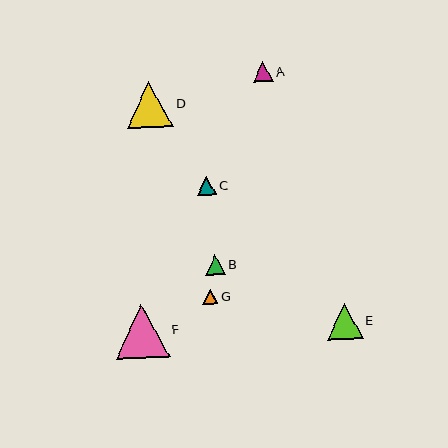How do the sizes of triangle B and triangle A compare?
Triangle B and triangle A are approximately the same size.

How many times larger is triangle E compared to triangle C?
Triangle E is approximately 1.9 times the size of triangle C.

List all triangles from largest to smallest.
From largest to smallest: F, D, E, B, A, C, G.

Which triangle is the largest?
Triangle F is the largest with a size of approximately 54 pixels.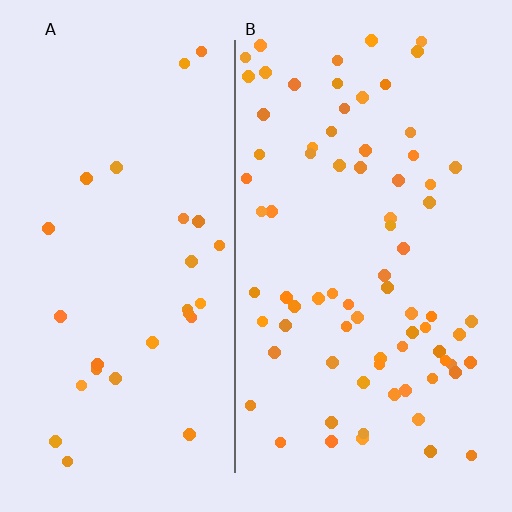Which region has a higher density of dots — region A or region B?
B (the right).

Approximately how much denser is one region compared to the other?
Approximately 2.7× — region B over region A.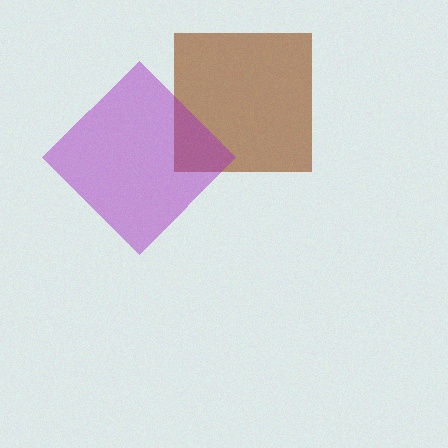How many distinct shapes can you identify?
There are 2 distinct shapes: a brown square, a purple diamond.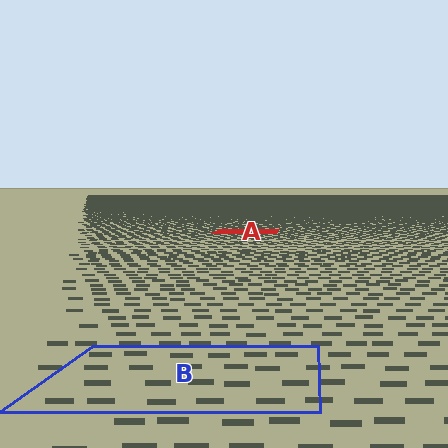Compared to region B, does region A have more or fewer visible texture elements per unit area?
Region A has more texture elements per unit area — they are packed more densely because it is farther away.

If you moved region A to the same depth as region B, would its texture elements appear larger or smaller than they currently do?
They would appear larger. At a closer depth, the same texture elements are projected at a bigger on-screen size.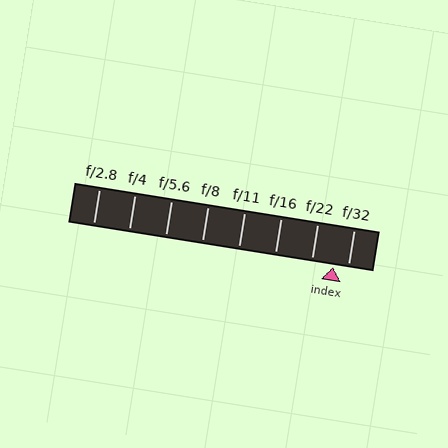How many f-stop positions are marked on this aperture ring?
There are 8 f-stop positions marked.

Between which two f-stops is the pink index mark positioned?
The index mark is between f/22 and f/32.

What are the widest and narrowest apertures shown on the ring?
The widest aperture shown is f/2.8 and the narrowest is f/32.